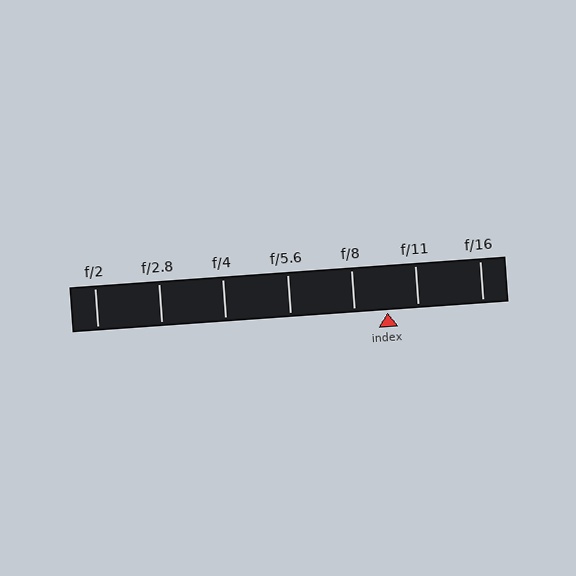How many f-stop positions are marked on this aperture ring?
There are 7 f-stop positions marked.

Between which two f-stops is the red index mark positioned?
The index mark is between f/8 and f/11.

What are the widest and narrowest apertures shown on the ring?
The widest aperture shown is f/2 and the narrowest is f/16.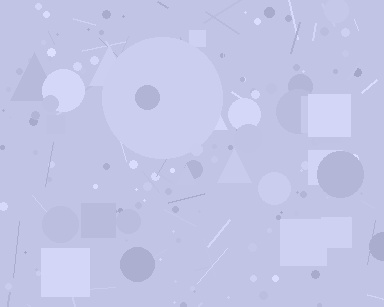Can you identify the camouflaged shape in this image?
The camouflaged shape is a circle.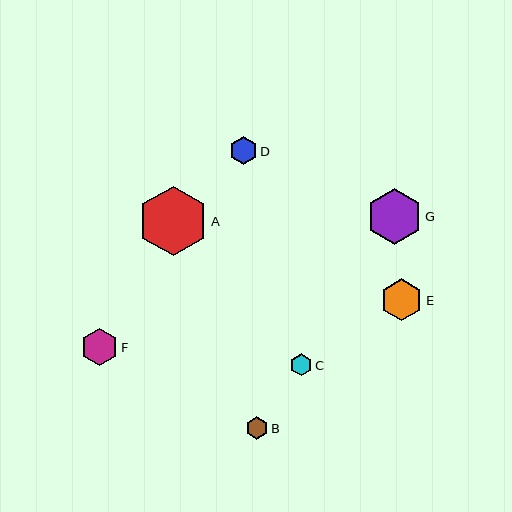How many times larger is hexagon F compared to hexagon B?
Hexagon F is approximately 1.7 times the size of hexagon B.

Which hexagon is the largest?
Hexagon A is the largest with a size of approximately 70 pixels.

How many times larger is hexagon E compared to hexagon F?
Hexagon E is approximately 1.1 times the size of hexagon F.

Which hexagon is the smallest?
Hexagon B is the smallest with a size of approximately 22 pixels.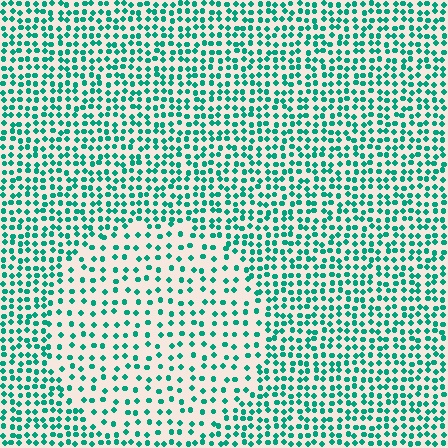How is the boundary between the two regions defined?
The boundary is defined by a change in element density (approximately 1.9x ratio). All elements are the same color, size, and shape.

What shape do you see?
I see a circle.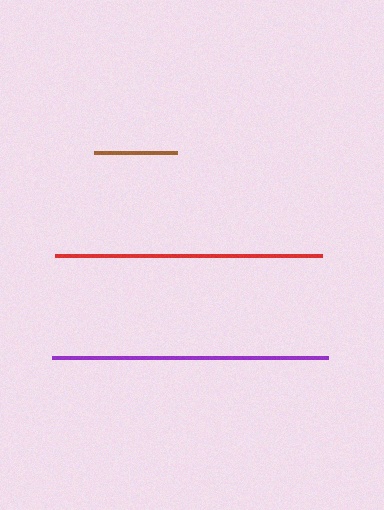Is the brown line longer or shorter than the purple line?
The purple line is longer than the brown line.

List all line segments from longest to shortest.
From longest to shortest: purple, red, brown.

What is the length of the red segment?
The red segment is approximately 268 pixels long.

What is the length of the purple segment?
The purple segment is approximately 276 pixels long.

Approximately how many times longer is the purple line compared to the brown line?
The purple line is approximately 3.3 times the length of the brown line.